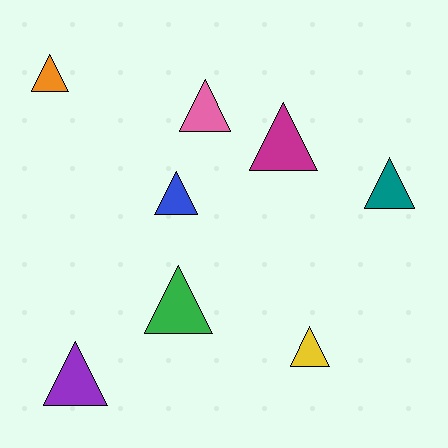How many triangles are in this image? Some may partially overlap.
There are 8 triangles.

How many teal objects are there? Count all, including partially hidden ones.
There is 1 teal object.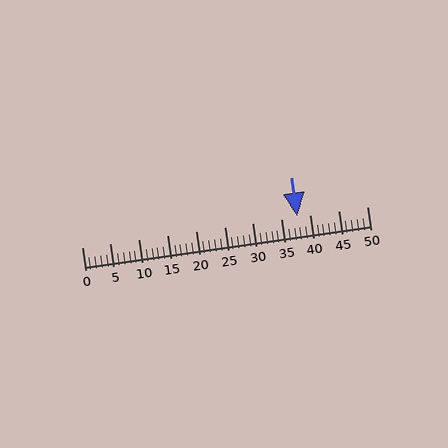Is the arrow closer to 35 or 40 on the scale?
The arrow is closer to 40.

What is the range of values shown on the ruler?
The ruler shows values from 0 to 50.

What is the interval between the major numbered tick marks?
The major tick marks are spaced 5 units apart.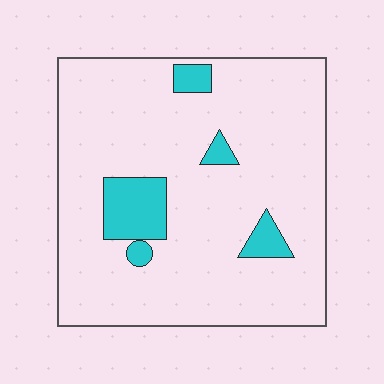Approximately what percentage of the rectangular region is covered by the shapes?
Approximately 10%.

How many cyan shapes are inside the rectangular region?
5.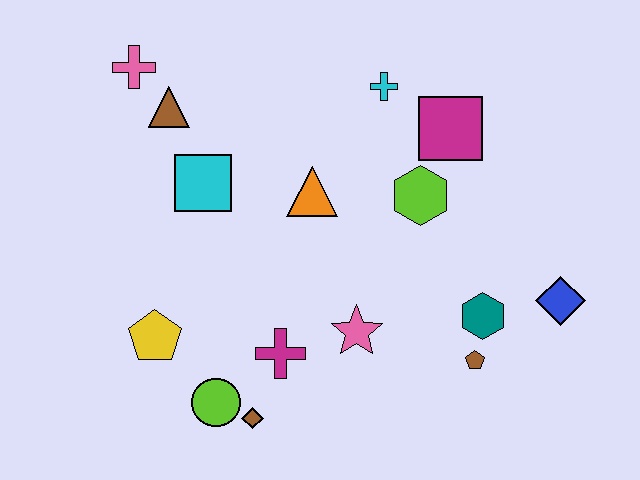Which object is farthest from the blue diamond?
The pink cross is farthest from the blue diamond.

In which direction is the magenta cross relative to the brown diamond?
The magenta cross is above the brown diamond.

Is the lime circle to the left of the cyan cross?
Yes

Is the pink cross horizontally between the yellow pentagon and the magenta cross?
No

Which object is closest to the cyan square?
The brown triangle is closest to the cyan square.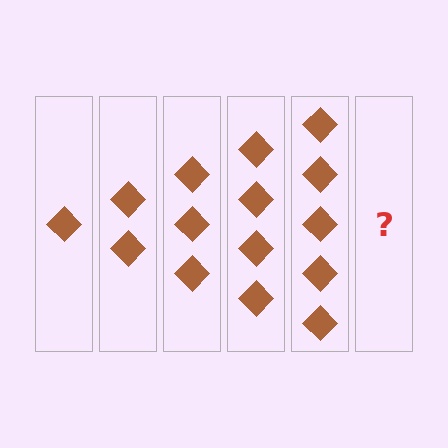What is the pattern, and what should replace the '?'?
The pattern is that each step adds one more diamond. The '?' should be 6 diamonds.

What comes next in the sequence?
The next element should be 6 diamonds.